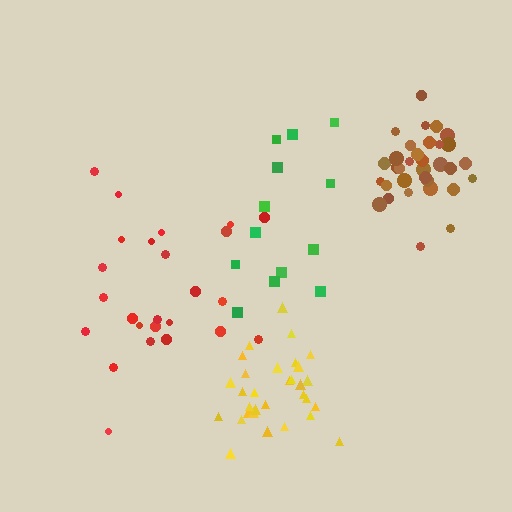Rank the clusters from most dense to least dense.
brown, yellow, red, green.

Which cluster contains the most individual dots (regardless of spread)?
Brown (33).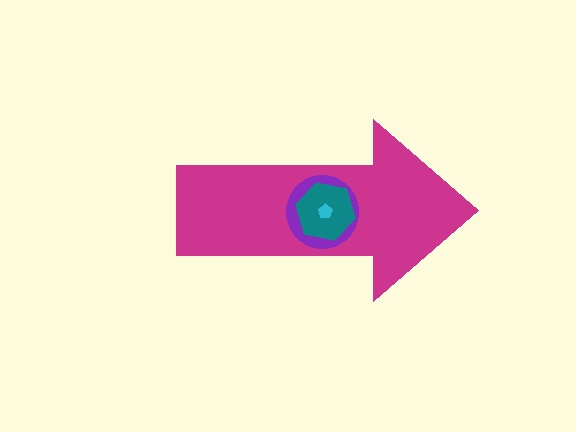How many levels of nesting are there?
4.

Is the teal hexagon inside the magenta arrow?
Yes.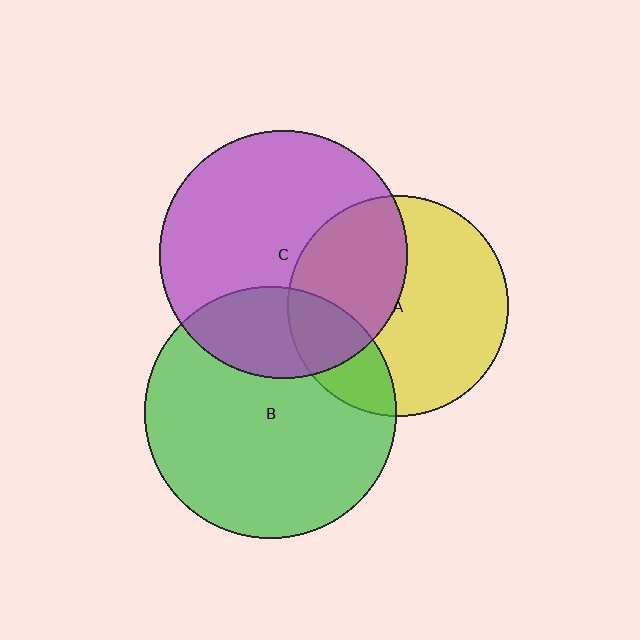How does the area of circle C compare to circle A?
Approximately 1.3 times.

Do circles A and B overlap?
Yes.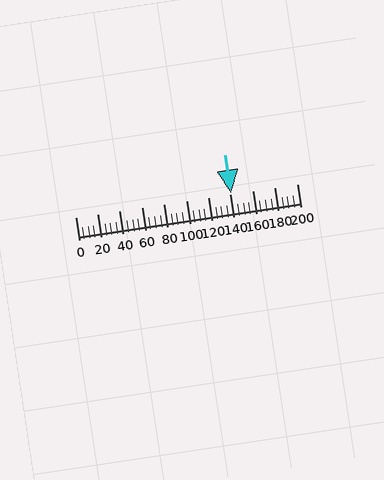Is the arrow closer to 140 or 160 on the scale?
The arrow is closer to 140.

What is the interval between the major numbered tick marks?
The major tick marks are spaced 20 units apart.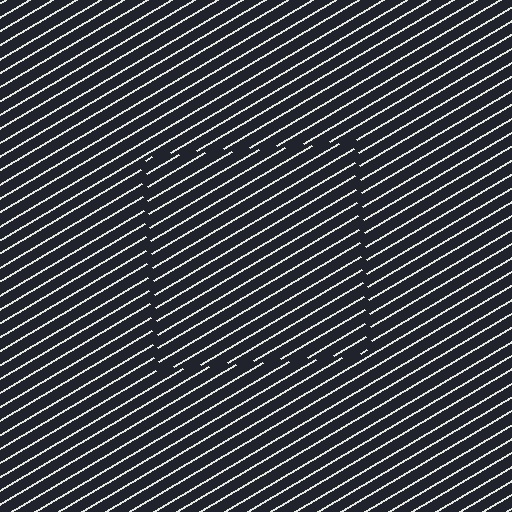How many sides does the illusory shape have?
4 sides — the line-ends trace a square.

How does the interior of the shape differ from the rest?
The interior of the shape contains the same grating, shifted by half a period — the contour is defined by the phase discontinuity where line-ends from the inner and outer gratings abut.